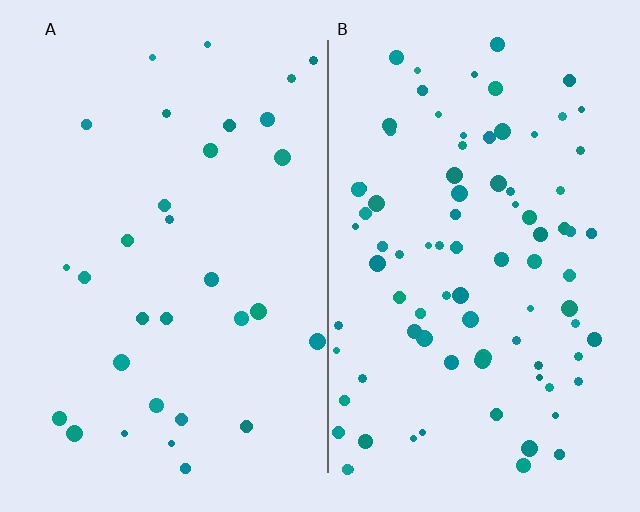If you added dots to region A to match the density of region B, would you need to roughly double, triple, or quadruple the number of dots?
Approximately triple.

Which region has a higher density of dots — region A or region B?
B (the right).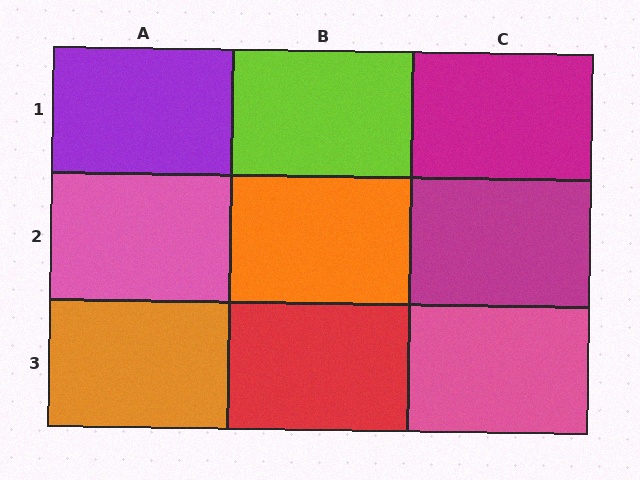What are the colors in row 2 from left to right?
Pink, orange, magenta.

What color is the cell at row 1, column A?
Purple.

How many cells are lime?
1 cell is lime.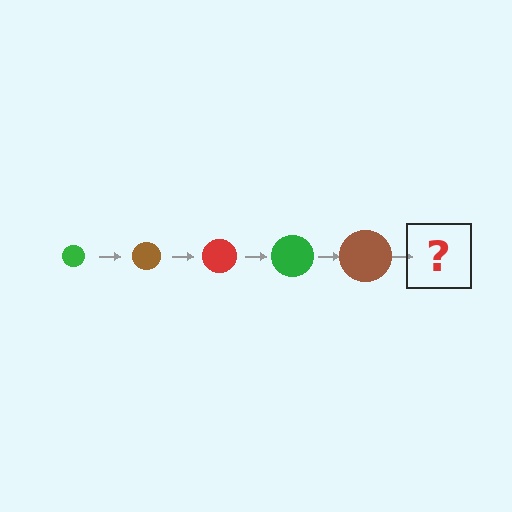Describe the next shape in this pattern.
It should be a red circle, larger than the previous one.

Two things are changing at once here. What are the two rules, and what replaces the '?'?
The two rules are that the circle grows larger each step and the color cycles through green, brown, and red. The '?' should be a red circle, larger than the previous one.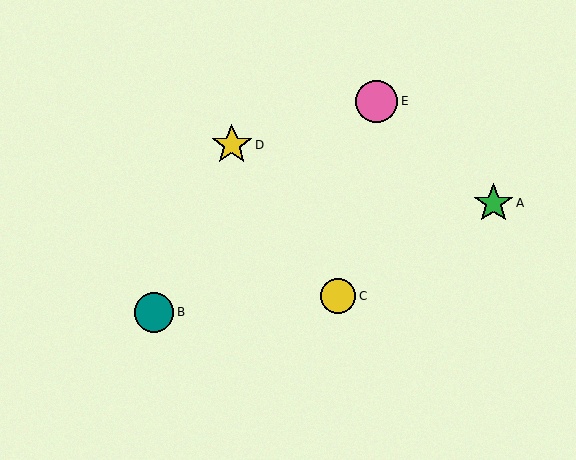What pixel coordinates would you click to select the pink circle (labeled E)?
Click at (377, 101) to select the pink circle E.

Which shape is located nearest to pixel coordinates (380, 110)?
The pink circle (labeled E) at (377, 101) is nearest to that location.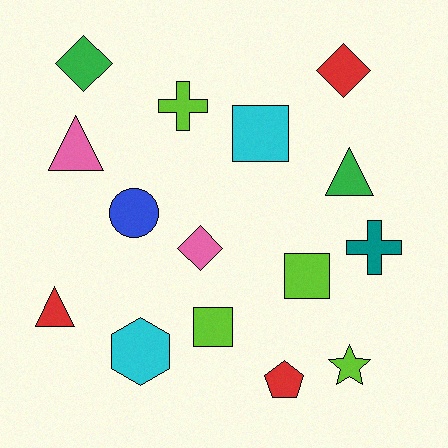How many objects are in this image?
There are 15 objects.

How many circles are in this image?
There is 1 circle.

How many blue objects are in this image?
There is 1 blue object.